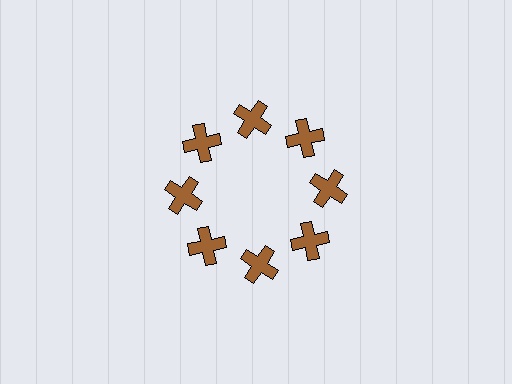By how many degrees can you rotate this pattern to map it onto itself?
The pattern maps onto itself every 45 degrees of rotation.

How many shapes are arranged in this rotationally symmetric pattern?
There are 8 shapes, arranged in 8 groups of 1.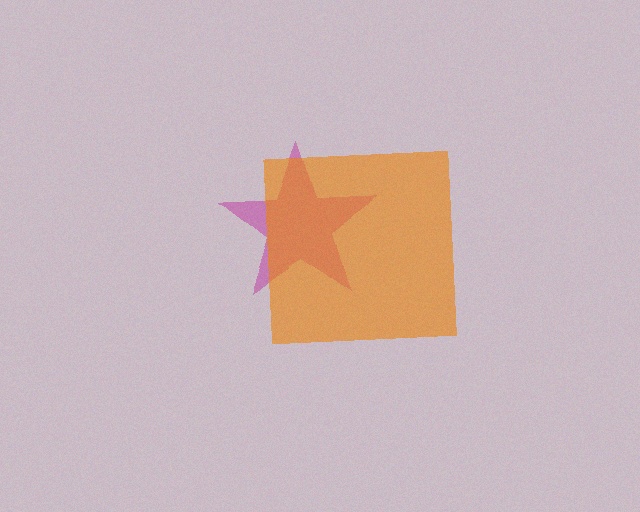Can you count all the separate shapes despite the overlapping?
Yes, there are 2 separate shapes.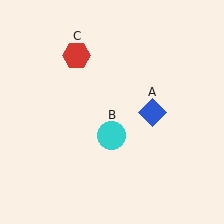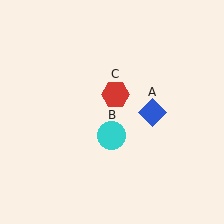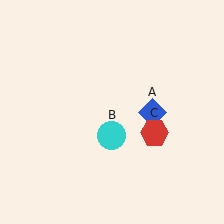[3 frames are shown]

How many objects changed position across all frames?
1 object changed position: red hexagon (object C).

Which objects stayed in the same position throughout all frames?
Blue diamond (object A) and cyan circle (object B) remained stationary.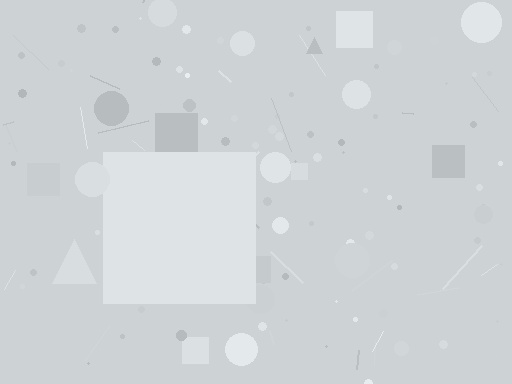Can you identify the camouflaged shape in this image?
The camouflaged shape is a square.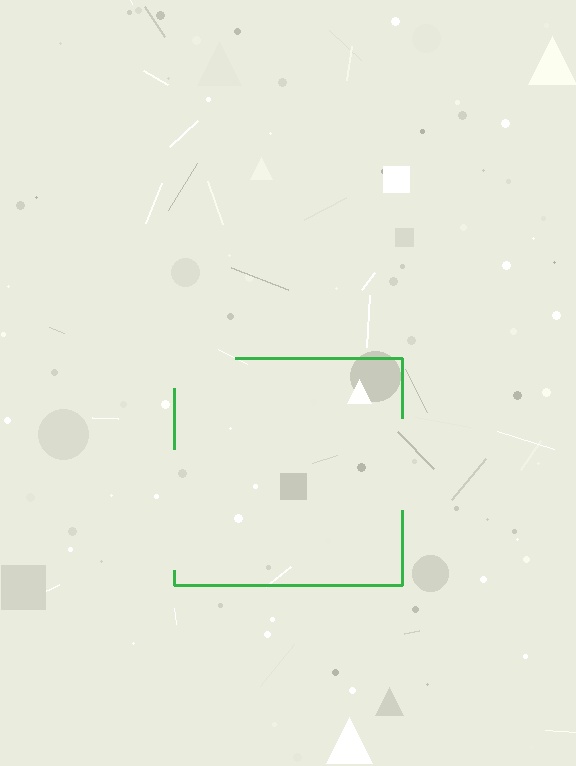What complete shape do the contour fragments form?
The contour fragments form a square.